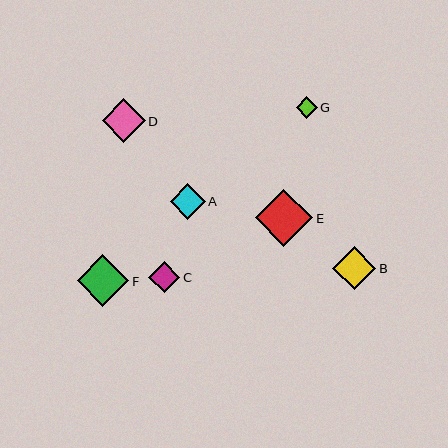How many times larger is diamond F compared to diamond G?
Diamond F is approximately 2.4 times the size of diamond G.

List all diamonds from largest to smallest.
From largest to smallest: E, F, D, B, A, C, G.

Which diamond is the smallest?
Diamond G is the smallest with a size of approximately 21 pixels.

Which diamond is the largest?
Diamond E is the largest with a size of approximately 57 pixels.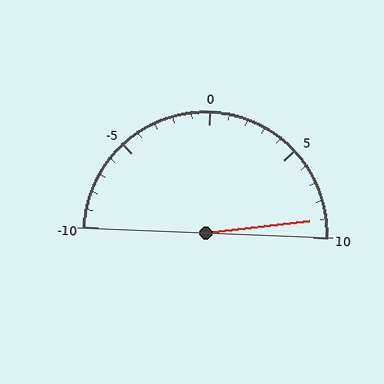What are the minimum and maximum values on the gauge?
The gauge ranges from -10 to 10.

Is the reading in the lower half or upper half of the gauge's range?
The reading is in the upper half of the range (-10 to 10).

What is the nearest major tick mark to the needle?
The nearest major tick mark is 10.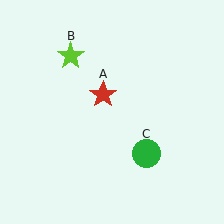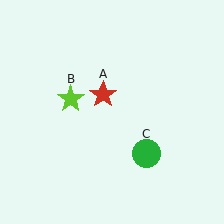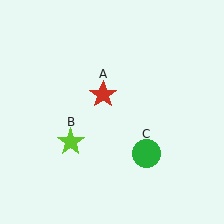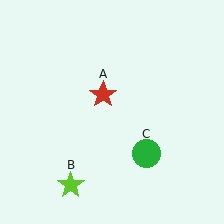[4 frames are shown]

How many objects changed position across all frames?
1 object changed position: lime star (object B).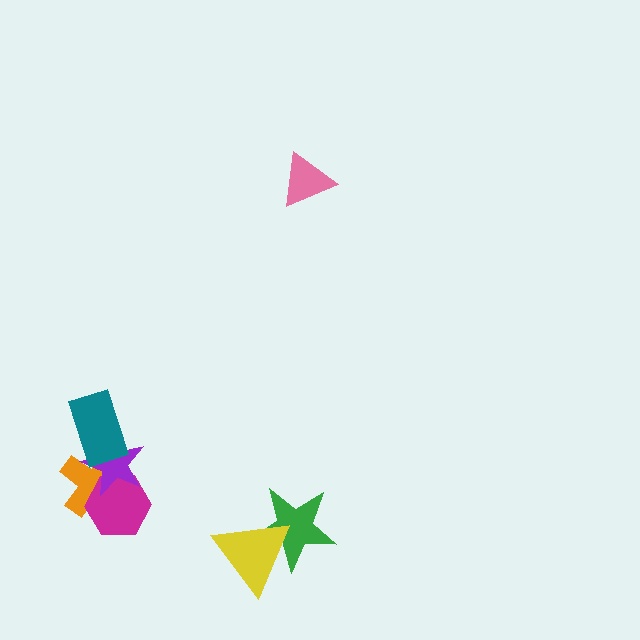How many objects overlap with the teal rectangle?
2 objects overlap with the teal rectangle.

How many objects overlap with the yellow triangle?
1 object overlaps with the yellow triangle.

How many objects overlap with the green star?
1 object overlaps with the green star.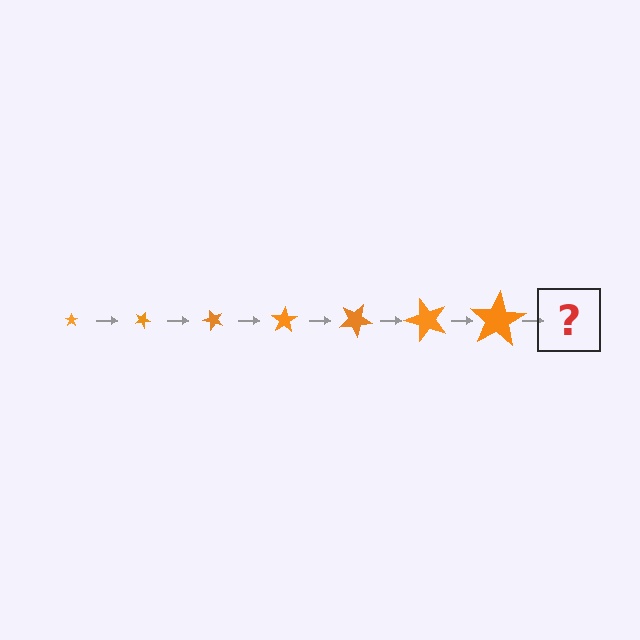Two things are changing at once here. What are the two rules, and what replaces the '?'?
The two rules are that the star grows larger each step and it rotates 25 degrees each step. The '?' should be a star, larger than the previous one and rotated 175 degrees from the start.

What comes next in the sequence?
The next element should be a star, larger than the previous one and rotated 175 degrees from the start.